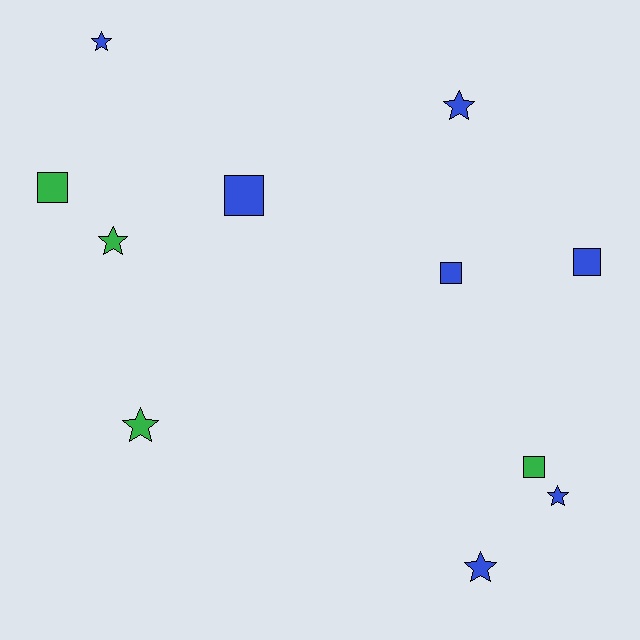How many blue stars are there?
There are 4 blue stars.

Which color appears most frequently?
Blue, with 7 objects.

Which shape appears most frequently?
Star, with 6 objects.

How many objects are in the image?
There are 11 objects.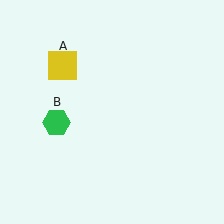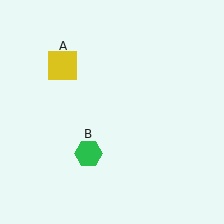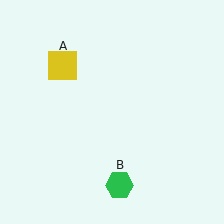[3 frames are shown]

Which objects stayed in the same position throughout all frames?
Yellow square (object A) remained stationary.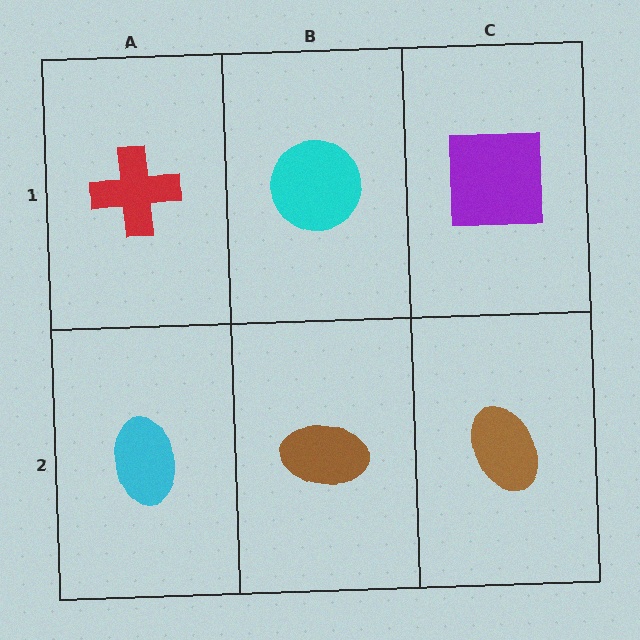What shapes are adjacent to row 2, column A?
A red cross (row 1, column A), a brown ellipse (row 2, column B).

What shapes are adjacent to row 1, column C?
A brown ellipse (row 2, column C), a cyan circle (row 1, column B).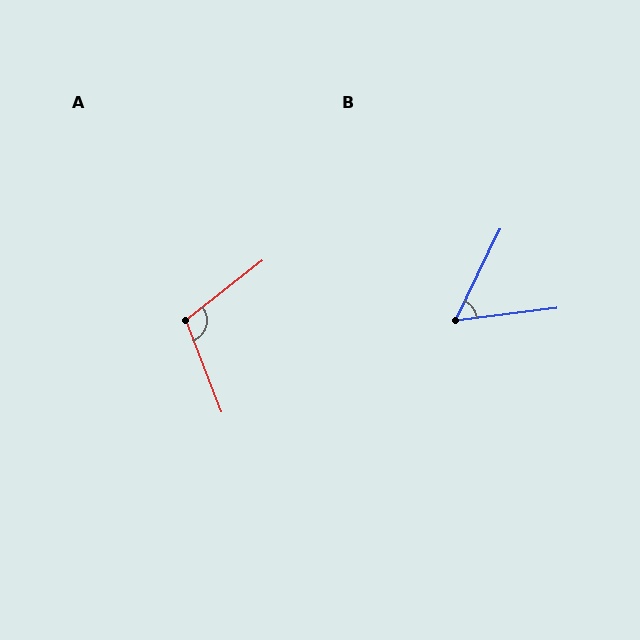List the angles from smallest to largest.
B (57°), A (107°).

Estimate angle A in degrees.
Approximately 107 degrees.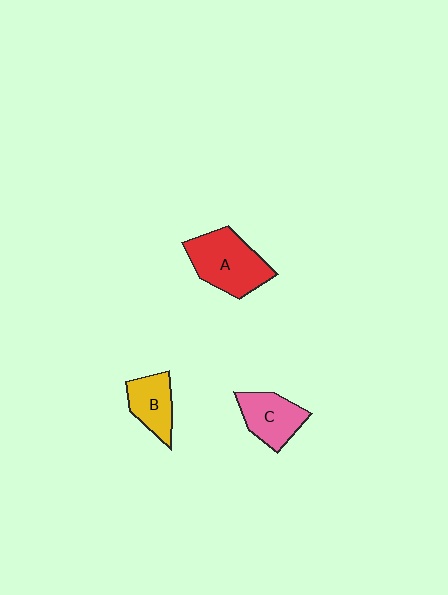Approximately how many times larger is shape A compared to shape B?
Approximately 1.6 times.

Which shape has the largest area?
Shape A (red).